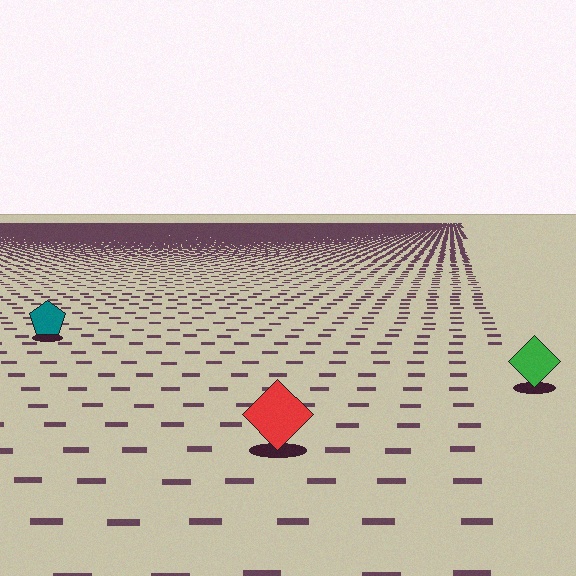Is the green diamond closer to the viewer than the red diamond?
No. The red diamond is closer — you can tell from the texture gradient: the ground texture is coarser near it.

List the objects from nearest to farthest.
From nearest to farthest: the red diamond, the green diamond, the teal pentagon.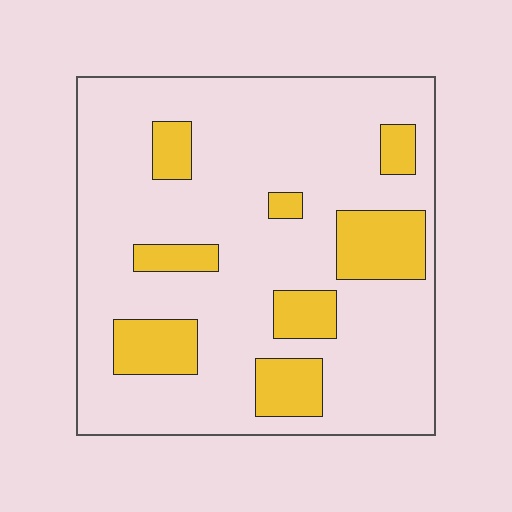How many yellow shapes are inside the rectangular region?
8.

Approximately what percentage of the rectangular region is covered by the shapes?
Approximately 20%.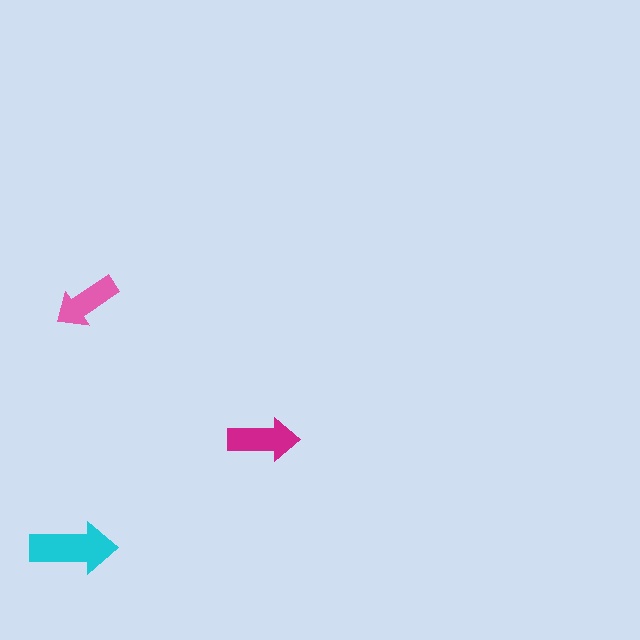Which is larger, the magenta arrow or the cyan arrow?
The cyan one.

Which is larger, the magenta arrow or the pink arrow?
The magenta one.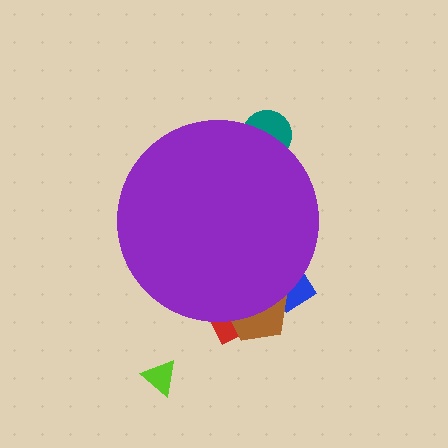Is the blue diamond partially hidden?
Yes, the blue diamond is partially hidden behind the purple circle.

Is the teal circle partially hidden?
Yes, the teal circle is partially hidden behind the purple circle.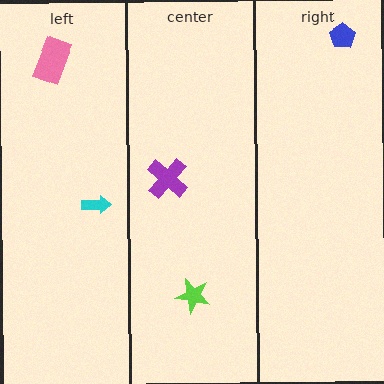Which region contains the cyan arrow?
The left region.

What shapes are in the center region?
The purple cross, the lime star.